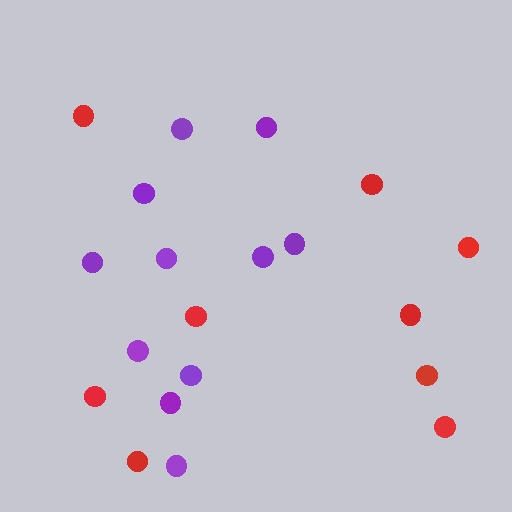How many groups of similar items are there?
There are 2 groups: one group of red circles (9) and one group of purple circles (11).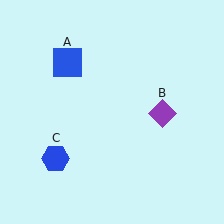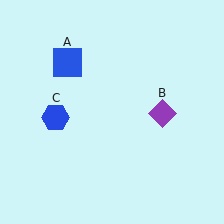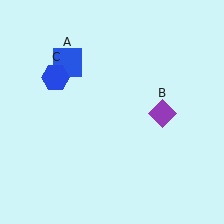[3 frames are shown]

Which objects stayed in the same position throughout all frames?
Blue square (object A) and purple diamond (object B) remained stationary.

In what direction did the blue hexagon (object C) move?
The blue hexagon (object C) moved up.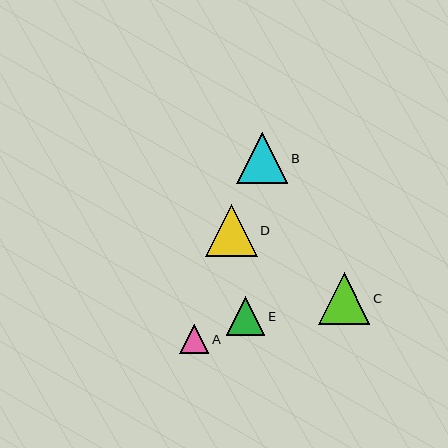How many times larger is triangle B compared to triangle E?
Triangle B is approximately 1.3 times the size of triangle E.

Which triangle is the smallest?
Triangle A is the smallest with a size of approximately 29 pixels.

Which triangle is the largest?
Triangle D is the largest with a size of approximately 52 pixels.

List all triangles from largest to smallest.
From largest to smallest: D, B, C, E, A.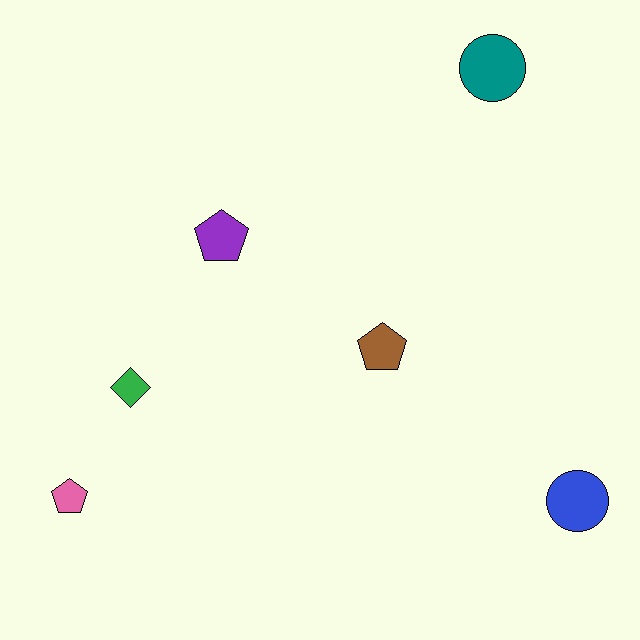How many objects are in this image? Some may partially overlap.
There are 6 objects.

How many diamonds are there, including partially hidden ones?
There is 1 diamond.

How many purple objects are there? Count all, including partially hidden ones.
There is 1 purple object.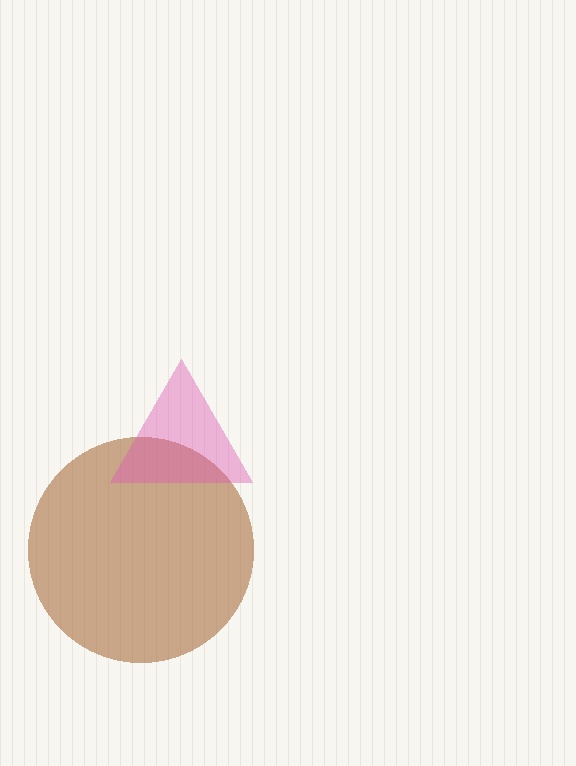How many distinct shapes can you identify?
There are 2 distinct shapes: a brown circle, a pink triangle.